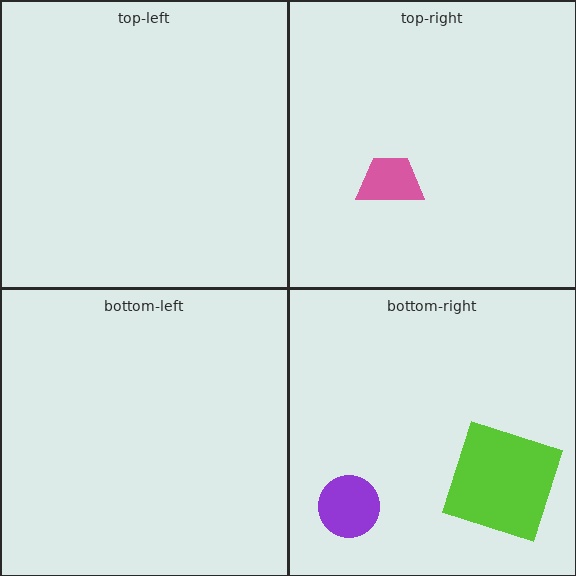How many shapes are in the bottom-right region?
2.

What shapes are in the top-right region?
The pink trapezoid.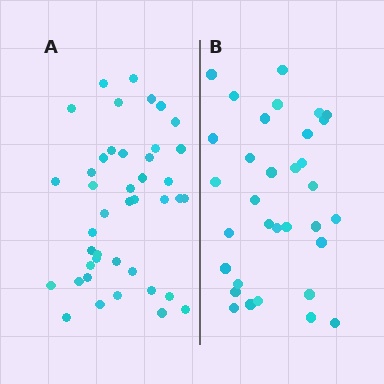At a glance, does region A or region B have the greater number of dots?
Region A (the left region) has more dots.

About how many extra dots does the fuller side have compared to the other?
Region A has roughly 8 or so more dots than region B.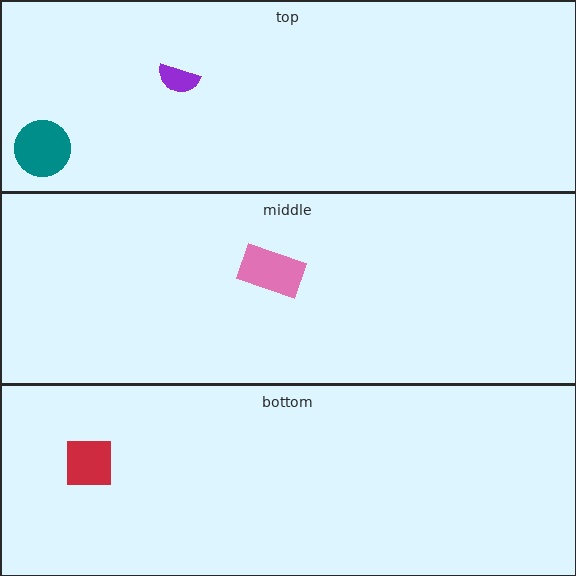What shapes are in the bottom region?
The red square.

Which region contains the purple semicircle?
The top region.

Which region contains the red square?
The bottom region.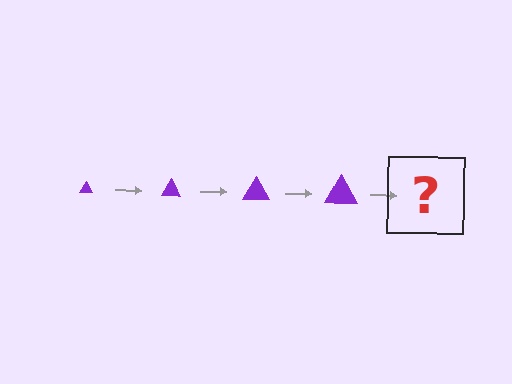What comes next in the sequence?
The next element should be a purple triangle, larger than the previous one.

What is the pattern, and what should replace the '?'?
The pattern is that the triangle gets progressively larger each step. The '?' should be a purple triangle, larger than the previous one.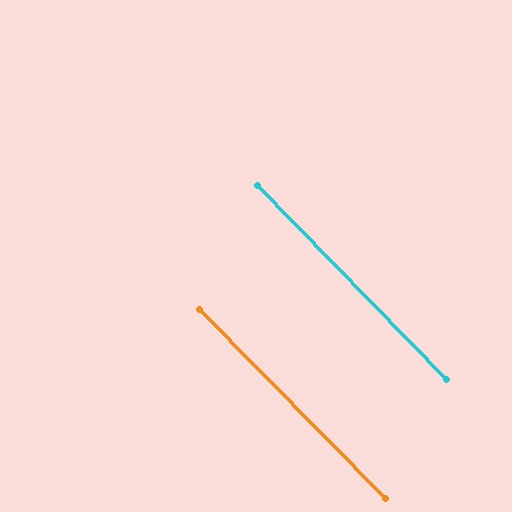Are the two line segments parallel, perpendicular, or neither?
Parallel — their directions differ by only 0.3°.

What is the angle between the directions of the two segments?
Approximately 0 degrees.